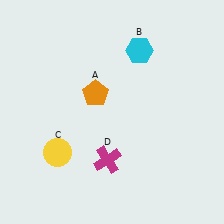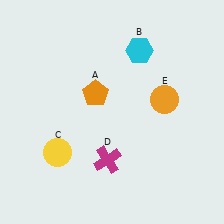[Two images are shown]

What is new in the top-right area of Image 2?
An orange circle (E) was added in the top-right area of Image 2.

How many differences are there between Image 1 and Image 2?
There is 1 difference between the two images.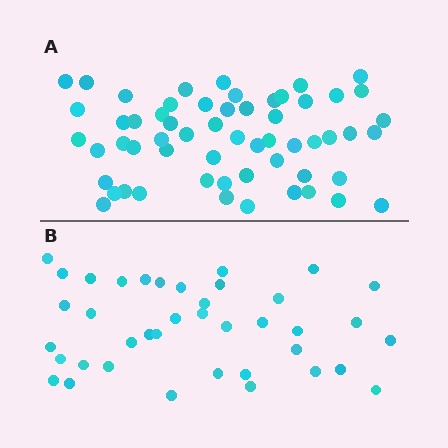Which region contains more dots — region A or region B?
Region A (the top region) has more dots.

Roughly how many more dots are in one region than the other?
Region A has approximately 20 more dots than region B.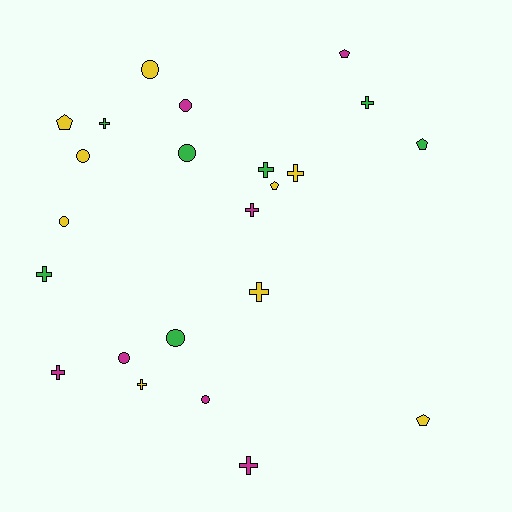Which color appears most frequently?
Yellow, with 9 objects.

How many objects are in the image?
There are 23 objects.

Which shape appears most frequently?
Cross, with 10 objects.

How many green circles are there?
There are 2 green circles.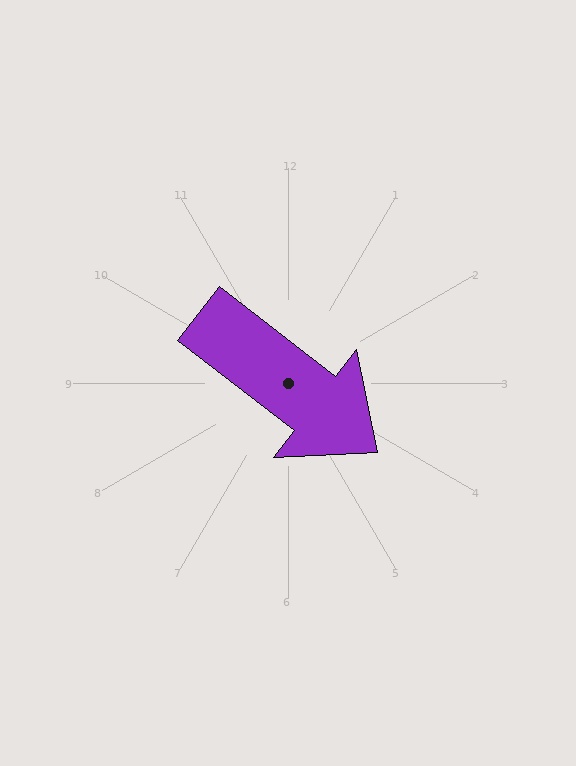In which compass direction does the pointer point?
Southeast.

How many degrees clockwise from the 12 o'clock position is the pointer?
Approximately 128 degrees.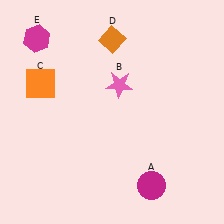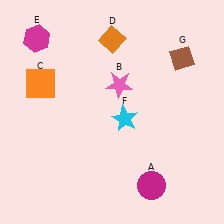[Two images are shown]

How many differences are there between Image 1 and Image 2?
There are 2 differences between the two images.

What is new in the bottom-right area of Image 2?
A cyan star (F) was added in the bottom-right area of Image 2.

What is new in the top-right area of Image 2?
A brown diamond (G) was added in the top-right area of Image 2.